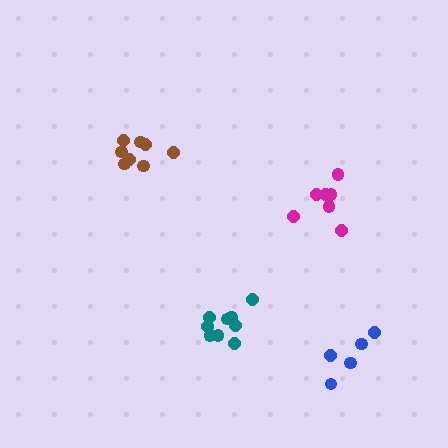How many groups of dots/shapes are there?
There are 4 groups.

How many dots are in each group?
Group 1: 5 dots, Group 2: 8 dots, Group 3: 7 dots, Group 4: 10 dots (30 total).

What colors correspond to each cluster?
The clusters are colored: blue, brown, magenta, teal.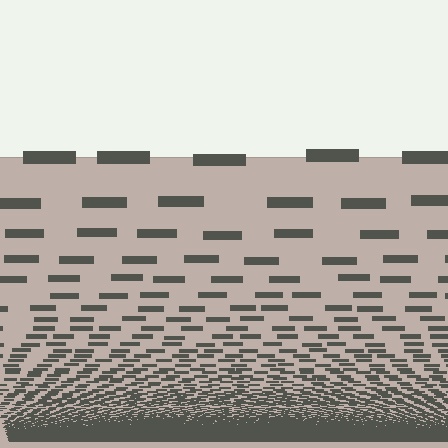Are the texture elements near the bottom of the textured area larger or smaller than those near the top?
Smaller. The gradient is inverted — elements near the bottom are smaller and denser.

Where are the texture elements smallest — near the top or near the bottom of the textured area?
Near the bottom.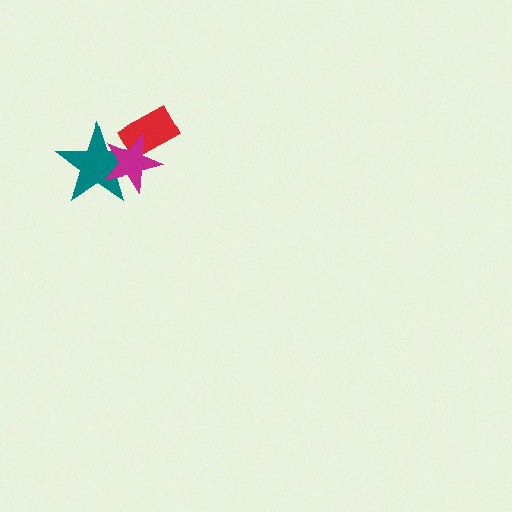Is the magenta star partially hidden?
No, no other shape covers it.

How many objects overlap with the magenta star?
2 objects overlap with the magenta star.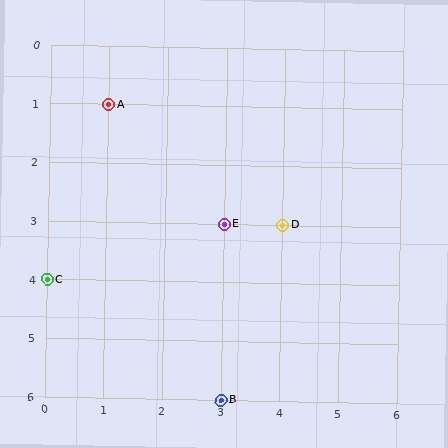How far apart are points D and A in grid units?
Points D and A are 3 columns and 2 rows apart (about 3.6 grid units diagonally).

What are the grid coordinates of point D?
Point D is at grid coordinates (4, 3).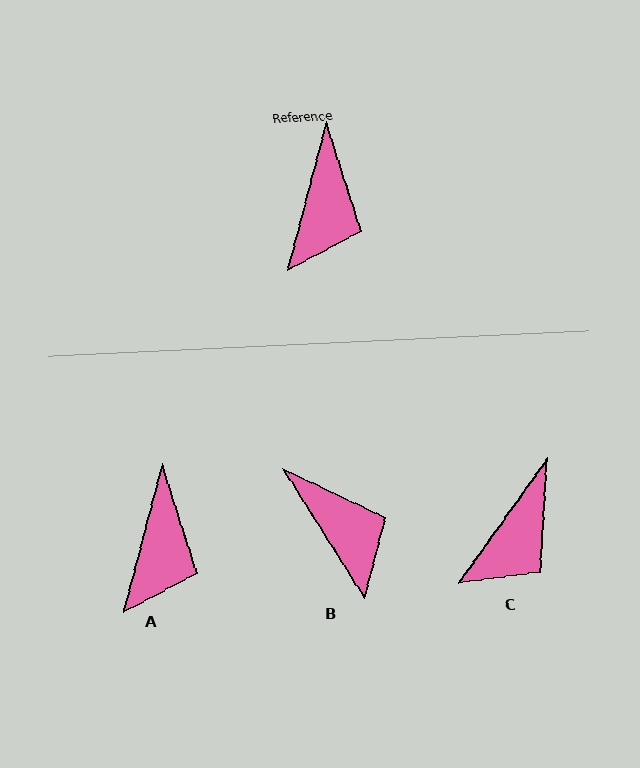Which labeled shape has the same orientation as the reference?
A.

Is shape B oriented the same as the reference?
No, it is off by about 47 degrees.